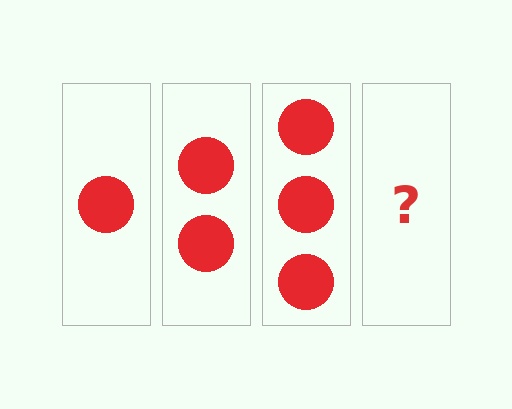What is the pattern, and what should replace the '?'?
The pattern is that each step adds one more circle. The '?' should be 4 circles.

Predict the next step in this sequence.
The next step is 4 circles.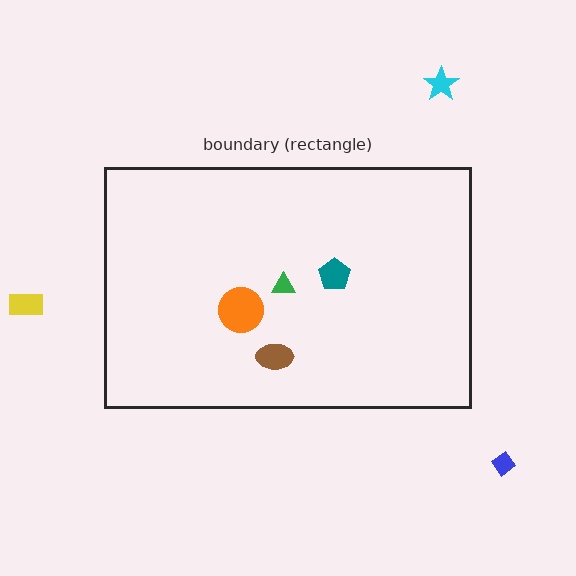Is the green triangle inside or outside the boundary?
Inside.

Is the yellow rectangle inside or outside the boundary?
Outside.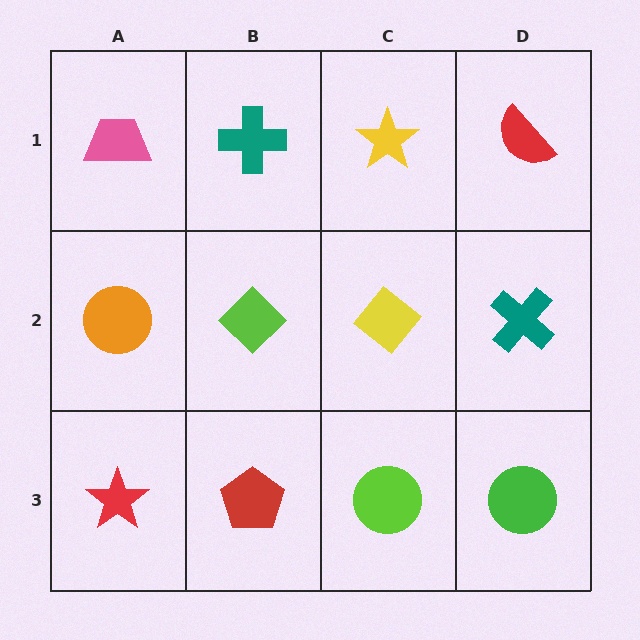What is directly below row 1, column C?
A yellow diamond.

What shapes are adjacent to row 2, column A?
A pink trapezoid (row 1, column A), a red star (row 3, column A), a lime diamond (row 2, column B).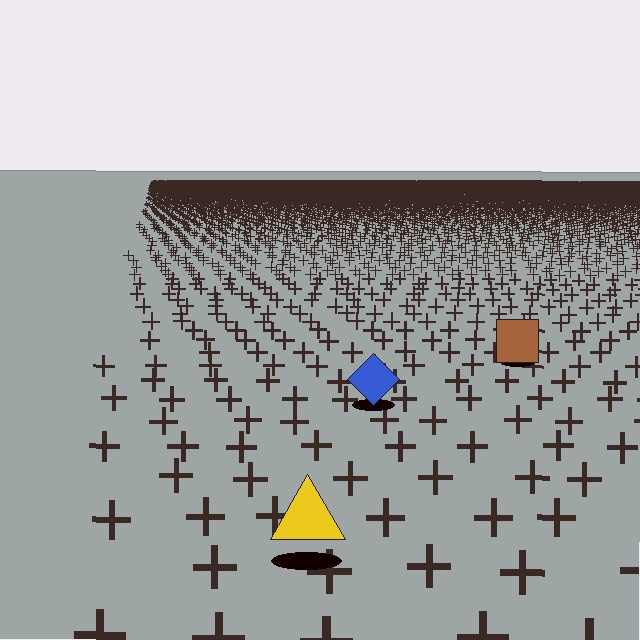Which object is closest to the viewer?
The yellow triangle is closest. The texture marks near it are larger and more spread out.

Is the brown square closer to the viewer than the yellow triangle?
No. The yellow triangle is closer — you can tell from the texture gradient: the ground texture is coarser near it.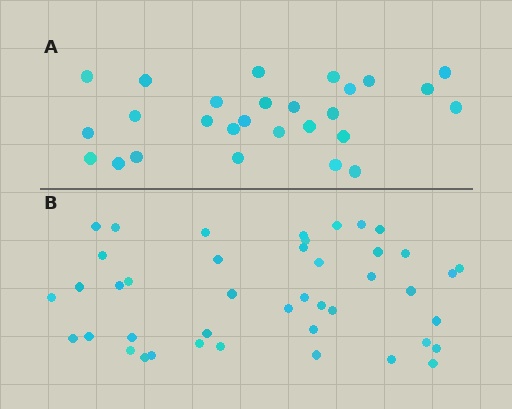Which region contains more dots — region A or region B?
Region B (the bottom region) has more dots.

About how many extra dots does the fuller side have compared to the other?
Region B has approximately 15 more dots than region A.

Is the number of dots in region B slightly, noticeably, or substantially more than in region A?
Region B has substantially more. The ratio is roughly 1.6 to 1.